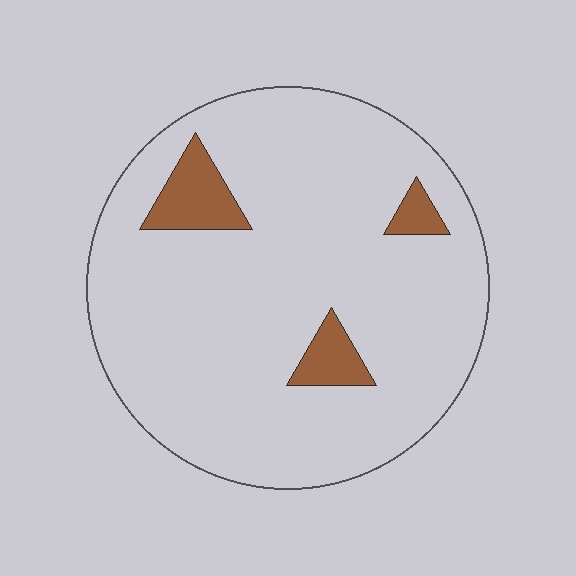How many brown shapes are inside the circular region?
3.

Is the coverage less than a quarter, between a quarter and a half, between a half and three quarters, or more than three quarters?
Less than a quarter.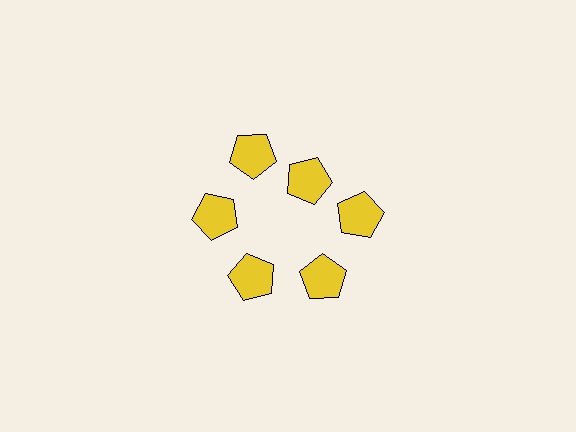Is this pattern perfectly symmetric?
No. The 6 yellow pentagons are arranged in a ring, but one element near the 1 o'clock position is pulled inward toward the center, breaking the 6-fold rotational symmetry.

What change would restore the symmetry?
The symmetry would be restored by moving it outward, back onto the ring so that all 6 pentagons sit at equal angles and equal distance from the center.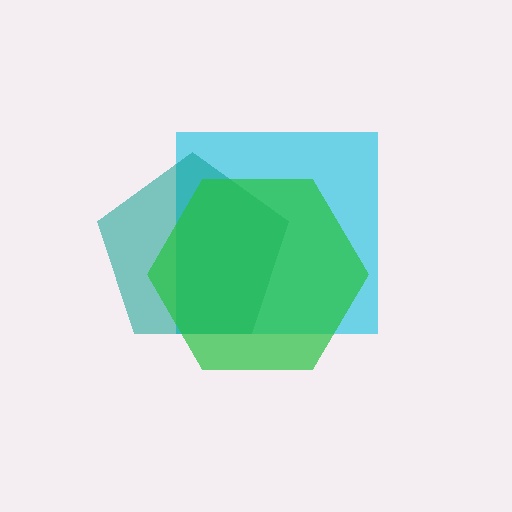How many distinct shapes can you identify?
There are 3 distinct shapes: a cyan square, a teal pentagon, a green hexagon.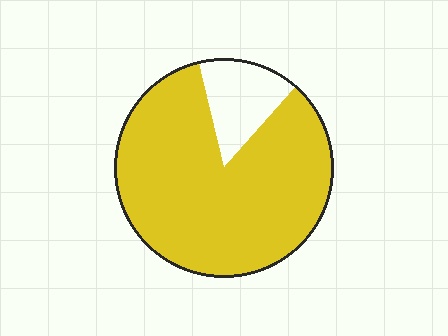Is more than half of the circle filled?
Yes.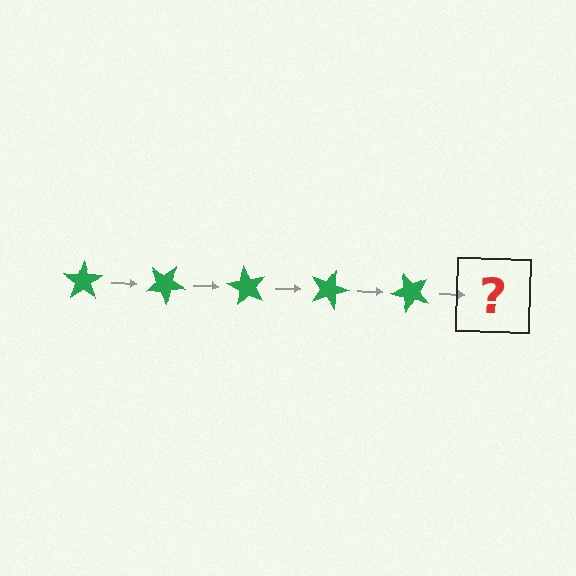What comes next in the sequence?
The next element should be a green star rotated 150 degrees.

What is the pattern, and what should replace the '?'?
The pattern is that the star rotates 30 degrees each step. The '?' should be a green star rotated 150 degrees.